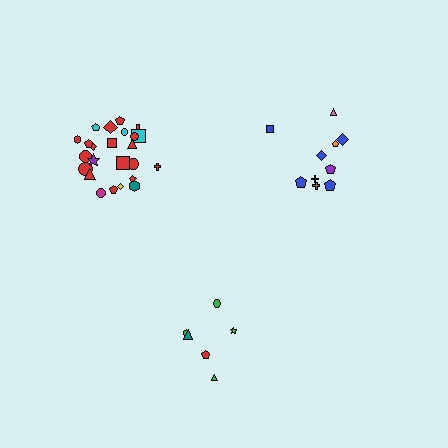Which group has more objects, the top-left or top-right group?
The top-left group.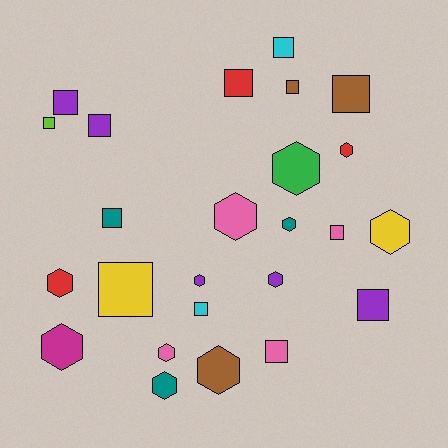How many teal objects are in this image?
There are 3 teal objects.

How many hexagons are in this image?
There are 12 hexagons.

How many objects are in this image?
There are 25 objects.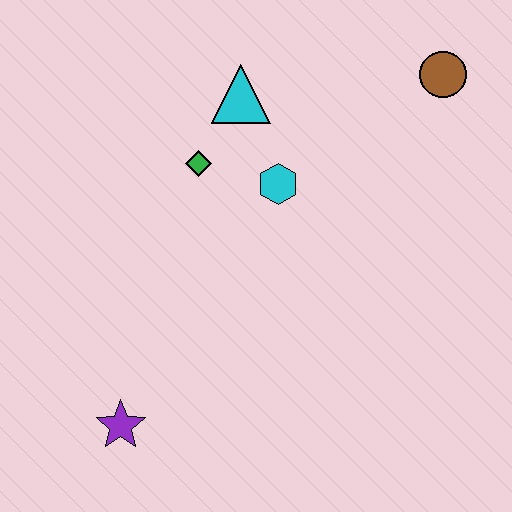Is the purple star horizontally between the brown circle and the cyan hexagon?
No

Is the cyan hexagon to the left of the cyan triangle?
No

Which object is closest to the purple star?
The green diamond is closest to the purple star.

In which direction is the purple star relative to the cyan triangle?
The purple star is below the cyan triangle.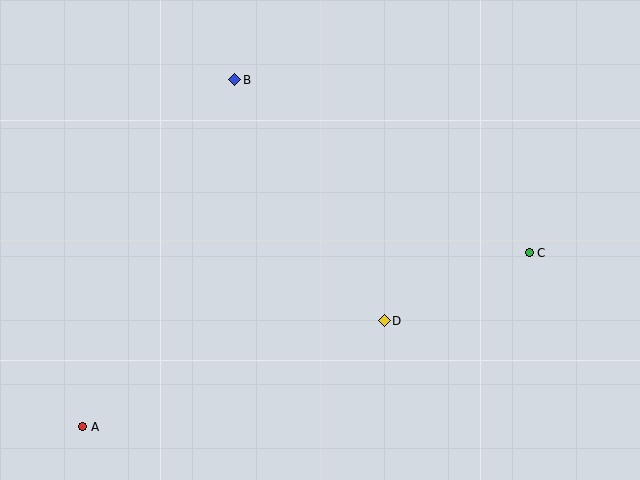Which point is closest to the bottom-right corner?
Point C is closest to the bottom-right corner.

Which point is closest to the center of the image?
Point D at (384, 321) is closest to the center.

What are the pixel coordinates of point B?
Point B is at (235, 80).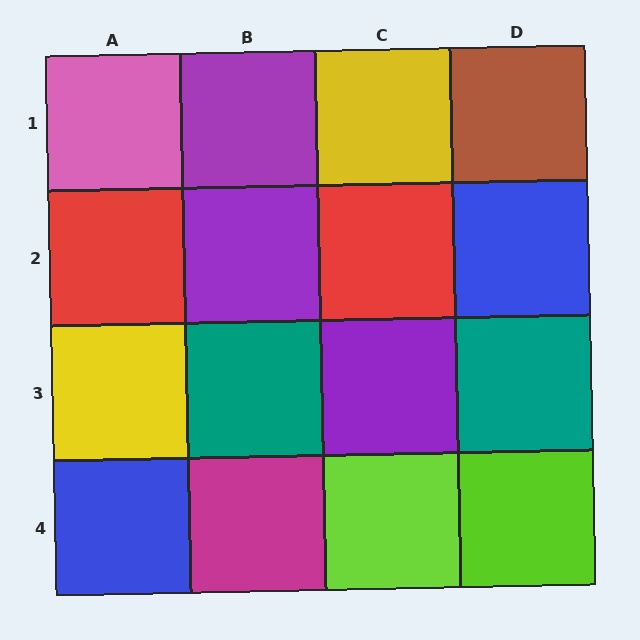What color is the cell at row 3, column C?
Purple.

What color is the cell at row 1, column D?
Brown.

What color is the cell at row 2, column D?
Blue.